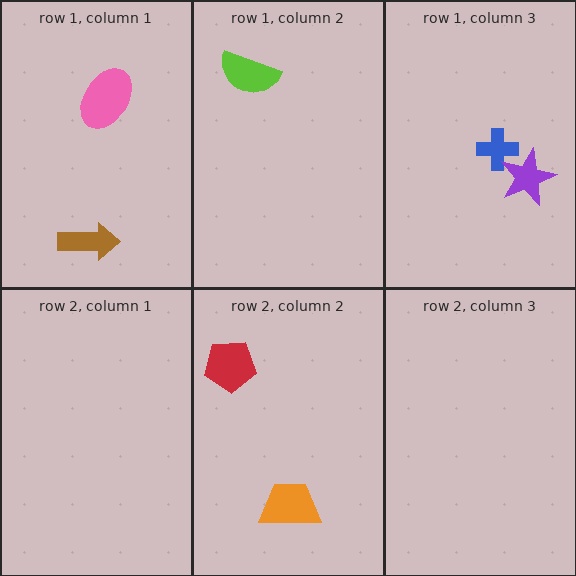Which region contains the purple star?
The row 1, column 3 region.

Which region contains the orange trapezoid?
The row 2, column 2 region.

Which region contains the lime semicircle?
The row 1, column 2 region.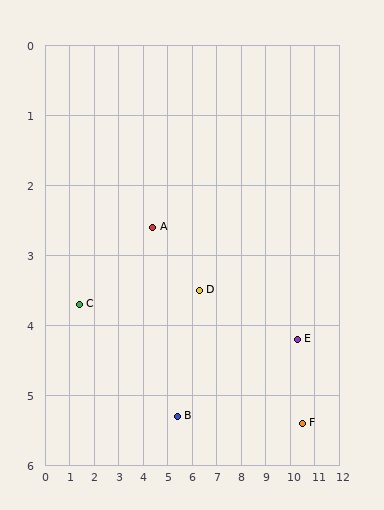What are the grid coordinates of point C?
Point C is at approximately (1.4, 3.7).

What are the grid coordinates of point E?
Point E is at approximately (10.3, 4.2).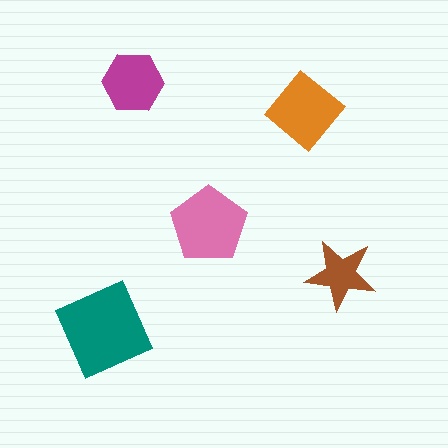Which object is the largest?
The teal square.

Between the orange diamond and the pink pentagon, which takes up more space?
The pink pentagon.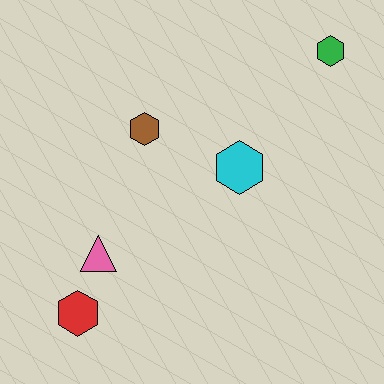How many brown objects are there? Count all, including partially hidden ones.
There is 1 brown object.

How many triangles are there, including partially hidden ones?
There is 1 triangle.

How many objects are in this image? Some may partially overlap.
There are 5 objects.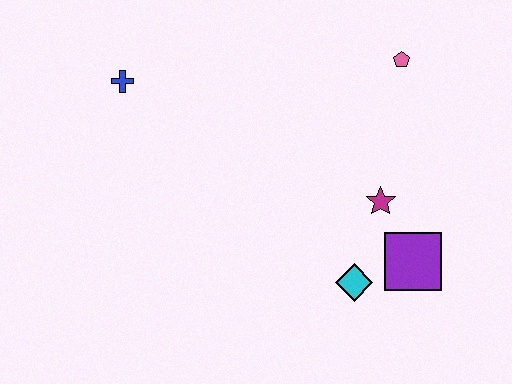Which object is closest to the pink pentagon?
The magenta star is closest to the pink pentagon.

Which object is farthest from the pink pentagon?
The blue cross is farthest from the pink pentagon.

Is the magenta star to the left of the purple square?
Yes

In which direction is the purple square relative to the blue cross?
The purple square is to the right of the blue cross.